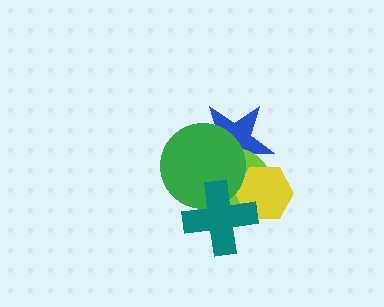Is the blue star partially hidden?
Yes, it is partially covered by another shape.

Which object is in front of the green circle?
The teal cross is in front of the green circle.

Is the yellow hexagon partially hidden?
Yes, it is partially covered by another shape.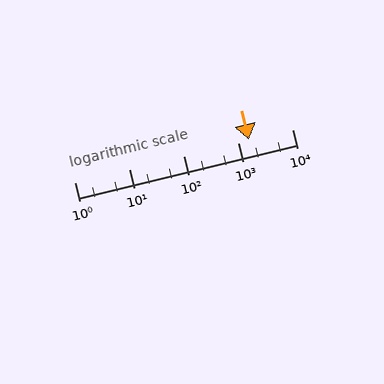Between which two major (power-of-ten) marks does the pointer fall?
The pointer is between 1000 and 10000.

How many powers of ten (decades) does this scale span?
The scale spans 4 decades, from 1 to 10000.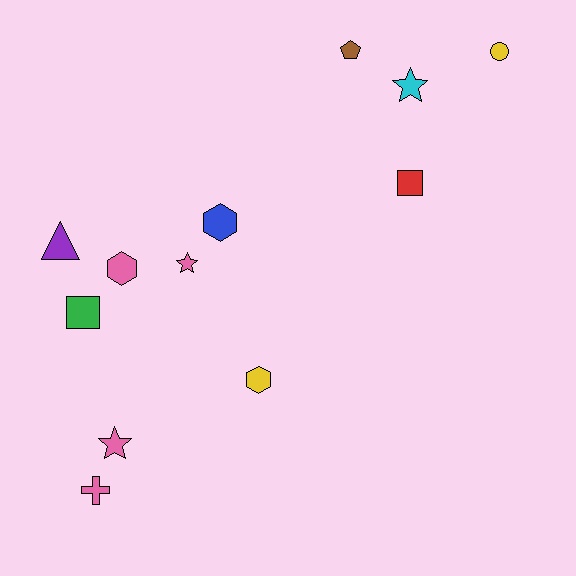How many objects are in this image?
There are 12 objects.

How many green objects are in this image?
There is 1 green object.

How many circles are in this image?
There is 1 circle.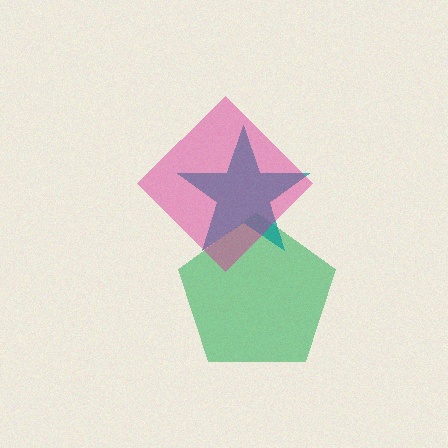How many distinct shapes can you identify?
There are 3 distinct shapes: a green pentagon, a teal star, a magenta diamond.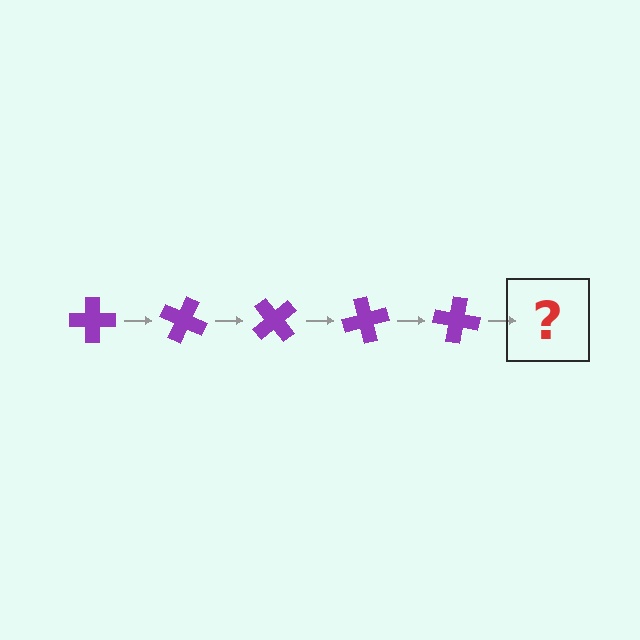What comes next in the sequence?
The next element should be a purple cross rotated 125 degrees.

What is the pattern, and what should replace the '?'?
The pattern is that the cross rotates 25 degrees each step. The '?' should be a purple cross rotated 125 degrees.